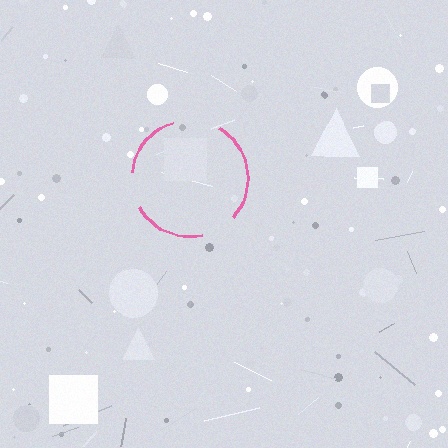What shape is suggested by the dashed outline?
The dashed outline suggests a circle.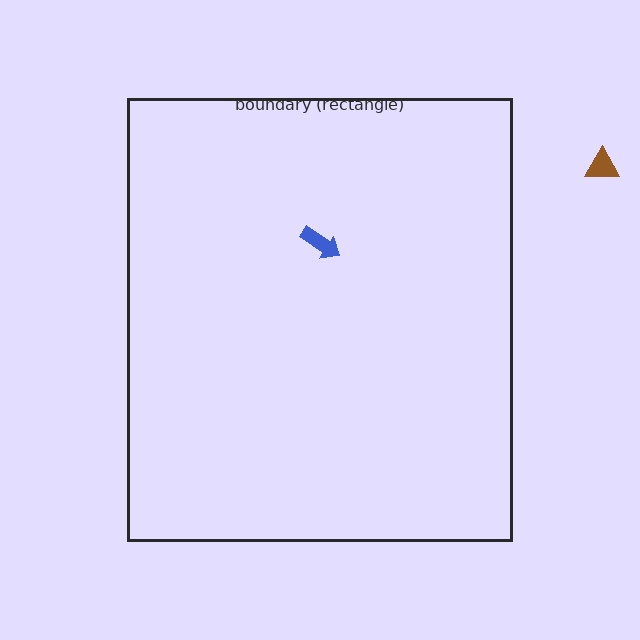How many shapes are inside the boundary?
1 inside, 1 outside.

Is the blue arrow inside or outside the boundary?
Inside.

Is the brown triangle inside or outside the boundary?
Outside.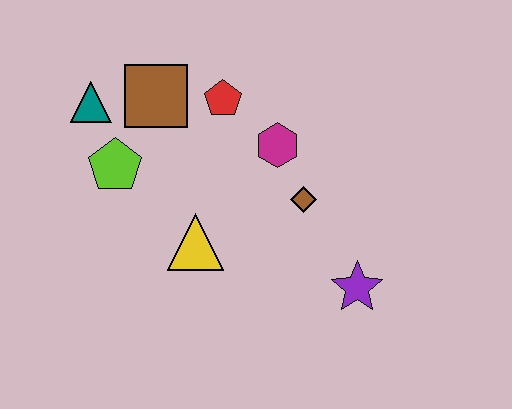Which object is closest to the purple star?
The brown diamond is closest to the purple star.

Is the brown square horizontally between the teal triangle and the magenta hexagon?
Yes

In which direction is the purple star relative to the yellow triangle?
The purple star is to the right of the yellow triangle.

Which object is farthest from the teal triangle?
The purple star is farthest from the teal triangle.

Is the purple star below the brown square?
Yes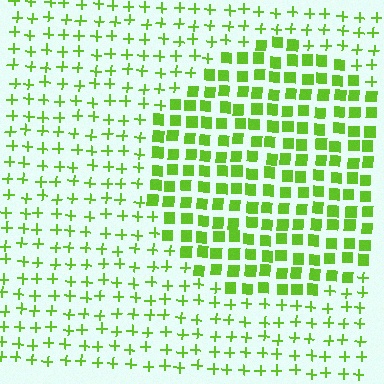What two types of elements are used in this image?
The image uses squares inside the circle region and plus signs outside it.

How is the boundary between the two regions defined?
The boundary is defined by a change in element shape: squares inside vs. plus signs outside. All elements share the same color and spacing.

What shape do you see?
I see a circle.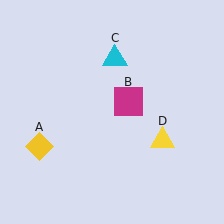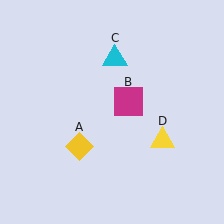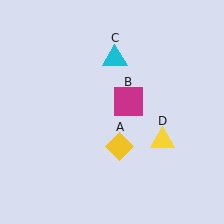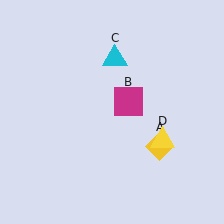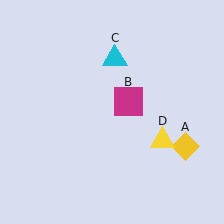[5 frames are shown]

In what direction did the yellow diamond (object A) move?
The yellow diamond (object A) moved right.